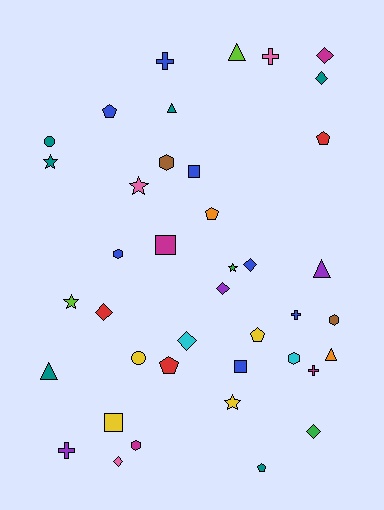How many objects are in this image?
There are 40 objects.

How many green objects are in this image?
There are 2 green objects.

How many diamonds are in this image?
There are 8 diamonds.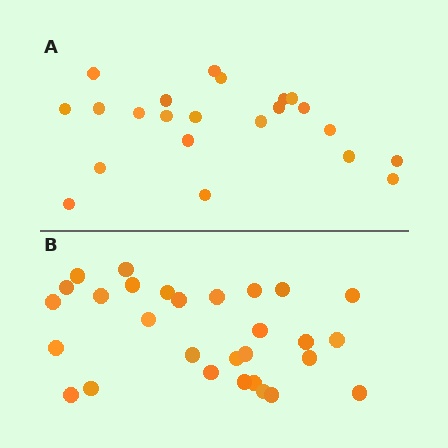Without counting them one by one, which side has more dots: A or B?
Region B (the bottom region) has more dots.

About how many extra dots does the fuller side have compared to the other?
Region B has roughly 8 or so more dots than region A.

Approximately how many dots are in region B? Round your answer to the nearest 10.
About 30 dots. (The exact count is 29, which rounds to 30.)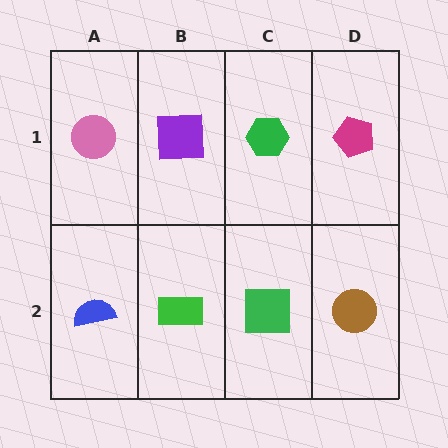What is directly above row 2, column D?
A magenta pentagon.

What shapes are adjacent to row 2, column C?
A green hexagon (row 1, column C), a green rectangle (row 2, column B), a brown circle (row 2, column D).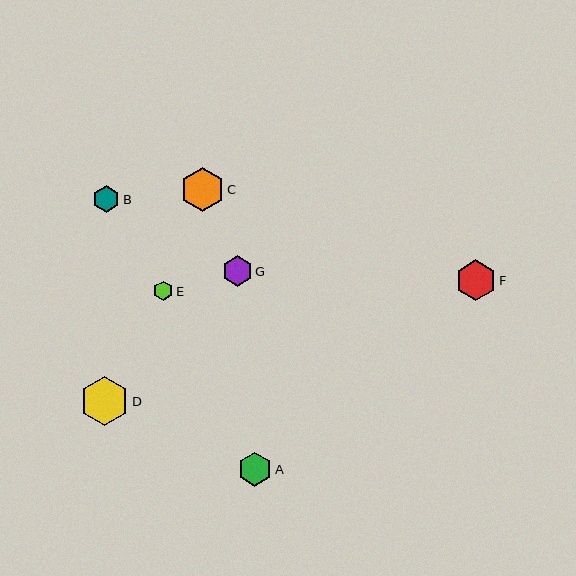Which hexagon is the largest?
Hexagon D is the largest with a size of approximately 49 pixels.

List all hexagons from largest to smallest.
From largest to smallest: D, C, F, A, G, B, E.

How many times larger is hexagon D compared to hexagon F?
Hexagon D is approximately 1.2 times the size of hexagon F.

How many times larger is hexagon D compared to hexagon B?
Hexagon D is approximately 1.9 times the size of hexagon B.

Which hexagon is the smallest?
Hexagon E is the smallest with a size of approximately 19 pixels.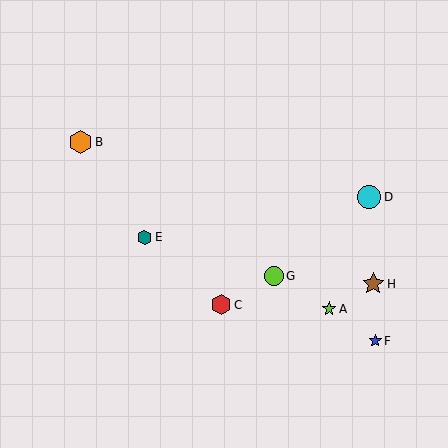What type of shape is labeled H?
Shape H is a brown star.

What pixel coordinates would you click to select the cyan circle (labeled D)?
Click at (369, 197) to select the cyan circle D.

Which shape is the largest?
The orange hexagon (labeled B) is the largest.